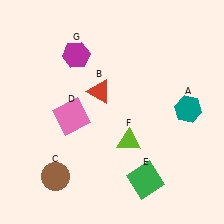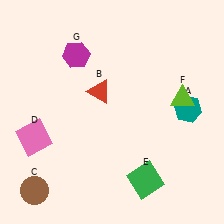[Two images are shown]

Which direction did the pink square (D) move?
The pink square (D) moved left.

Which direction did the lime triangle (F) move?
The lime triangle (F) moved right.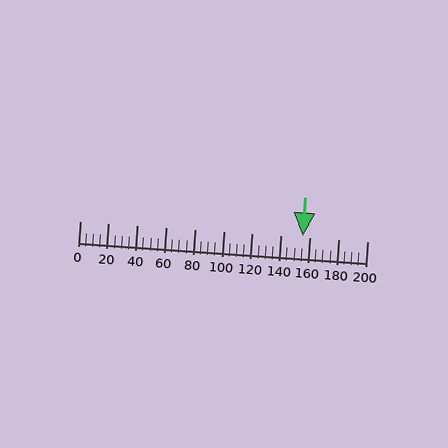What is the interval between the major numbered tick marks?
The major tick marks are spaced 20 units apart.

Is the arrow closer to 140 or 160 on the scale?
The arrow is closer to 160.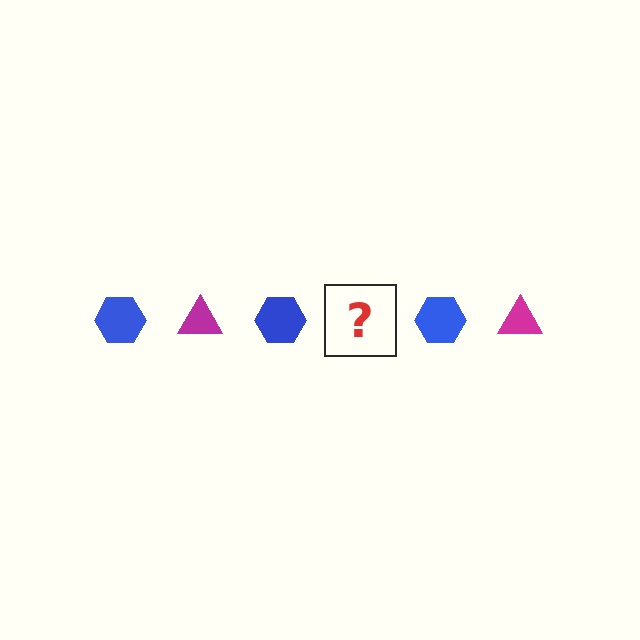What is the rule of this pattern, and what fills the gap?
The rule is that the pattern alternates between blue hexagon and magenta triangle. The gap should be filled with a magenta triangle.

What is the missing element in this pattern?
The missing element is a magenta triangle.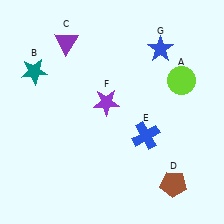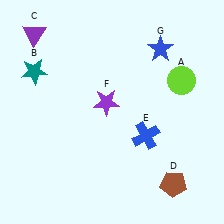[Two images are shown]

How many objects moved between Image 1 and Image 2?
1 object moved between the two images.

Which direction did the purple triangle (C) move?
The purple triangle (C) moved left.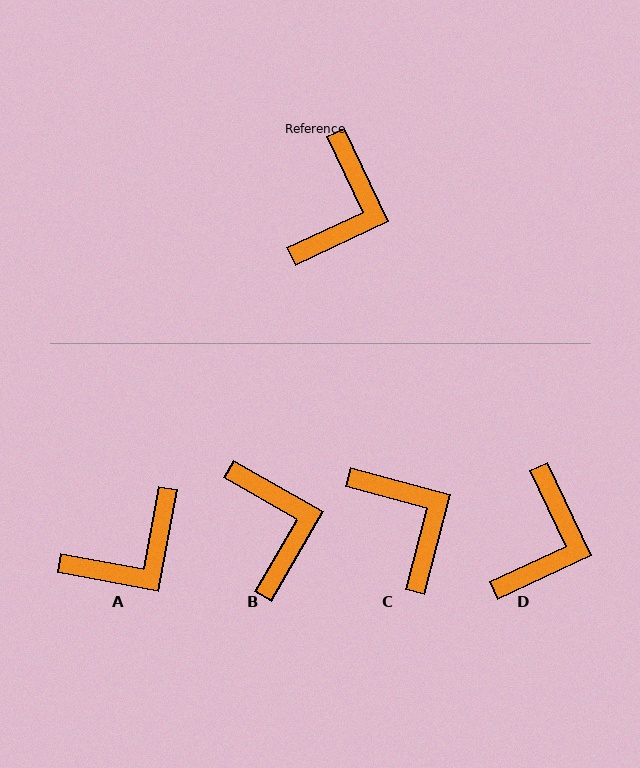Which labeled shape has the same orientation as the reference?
D.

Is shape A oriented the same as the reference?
No, it is off by about 36 degrees.